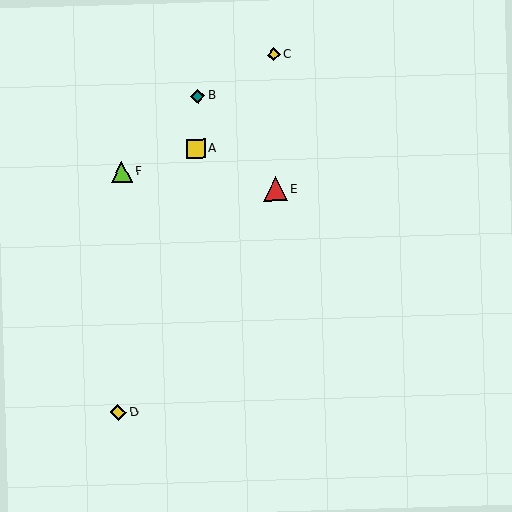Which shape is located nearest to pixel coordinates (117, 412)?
The yellow diamond (labeled D) at (118, 412) is nearest to that location.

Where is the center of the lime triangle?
The center of the lime triangle is at (122, 172).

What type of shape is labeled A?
Shape A is a yellow square.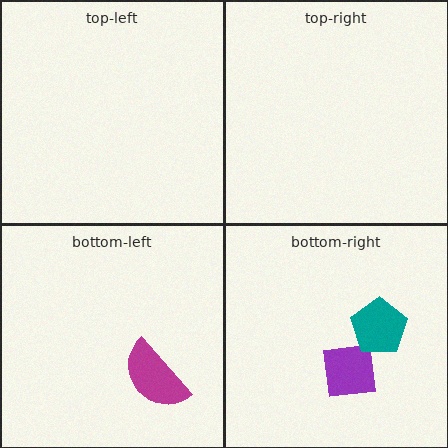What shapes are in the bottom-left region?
The magenta semicircle.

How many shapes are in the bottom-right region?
2.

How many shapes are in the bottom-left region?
1.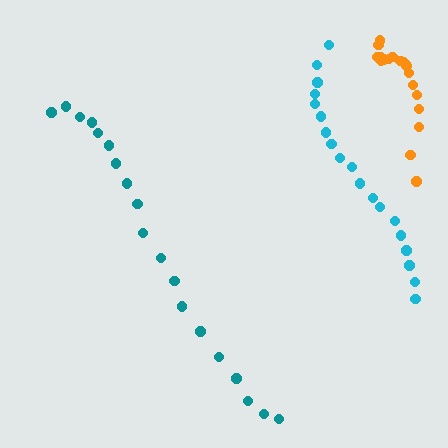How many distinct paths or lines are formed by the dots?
There are 3 distinct paths.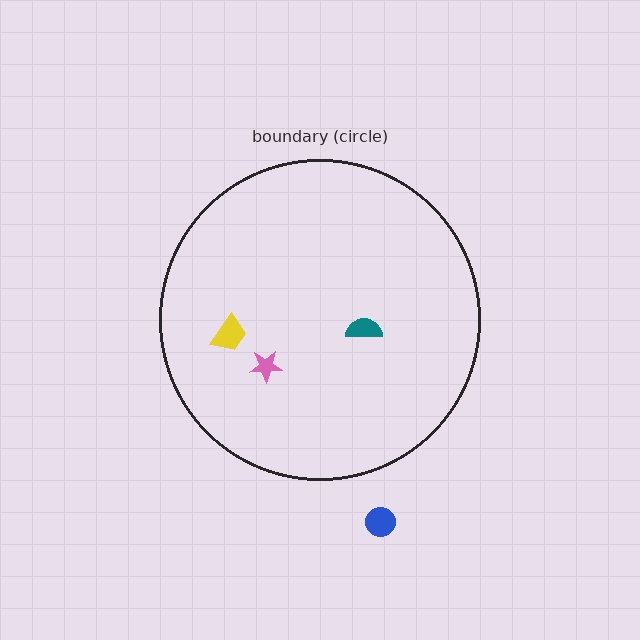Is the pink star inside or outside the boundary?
Inside.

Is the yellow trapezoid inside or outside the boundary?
Inside.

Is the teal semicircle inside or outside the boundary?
Inside.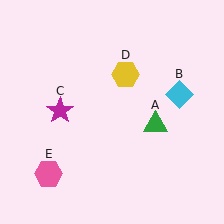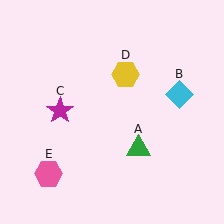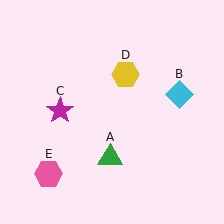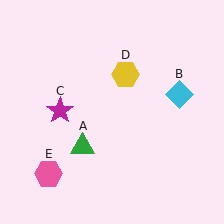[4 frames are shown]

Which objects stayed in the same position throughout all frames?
Cyan diamond (object B) and magenta star (object C) and yellow hexagon (object D) and pink hexagon (object E) remained stationary.